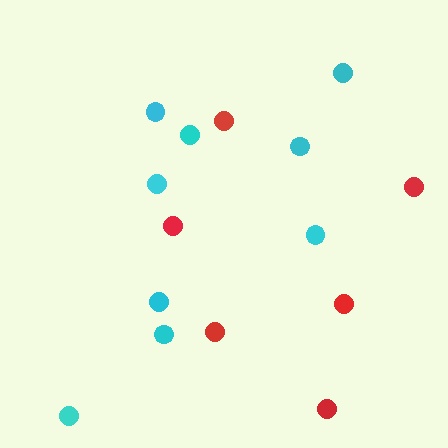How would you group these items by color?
There are 2 groups: one group of red circles (6) and one group of cyan circles (9).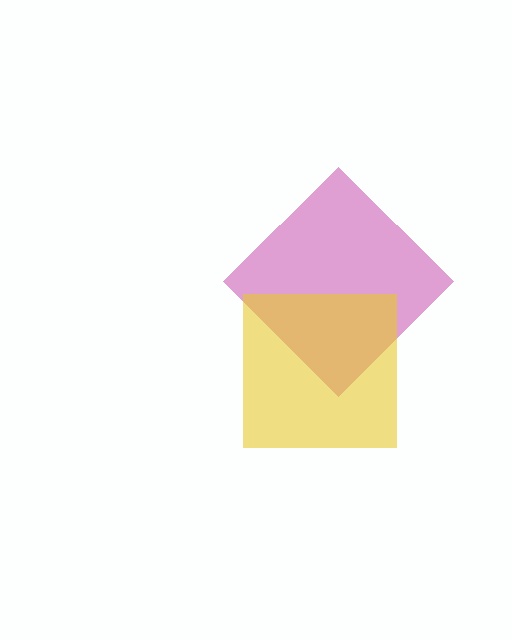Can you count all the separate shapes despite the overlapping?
Yes, there are 2 separate shapes.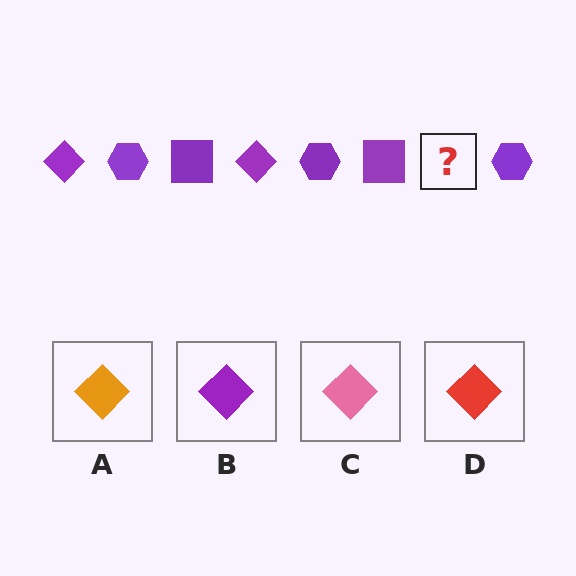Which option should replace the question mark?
Option B.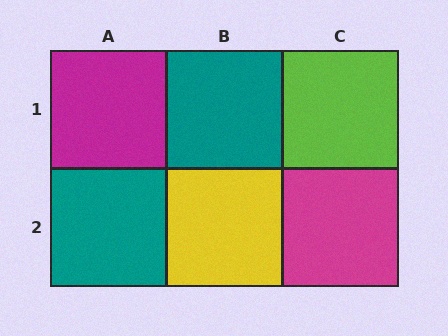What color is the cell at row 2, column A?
Teal.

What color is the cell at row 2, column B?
Yellow.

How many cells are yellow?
1 cell is yellow.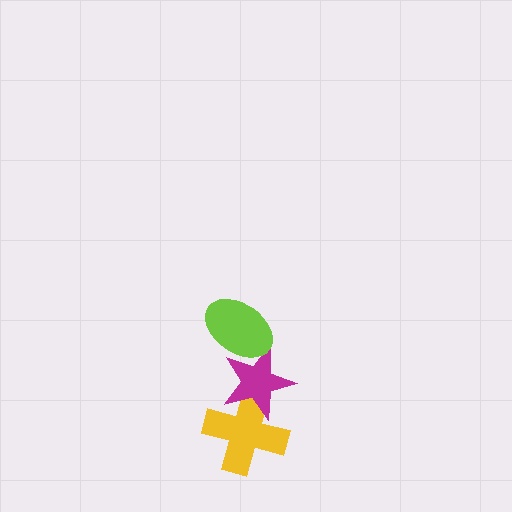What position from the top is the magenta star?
The magenta star is 2nd from the top.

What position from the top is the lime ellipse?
The lime ellipse is 1st from the top.